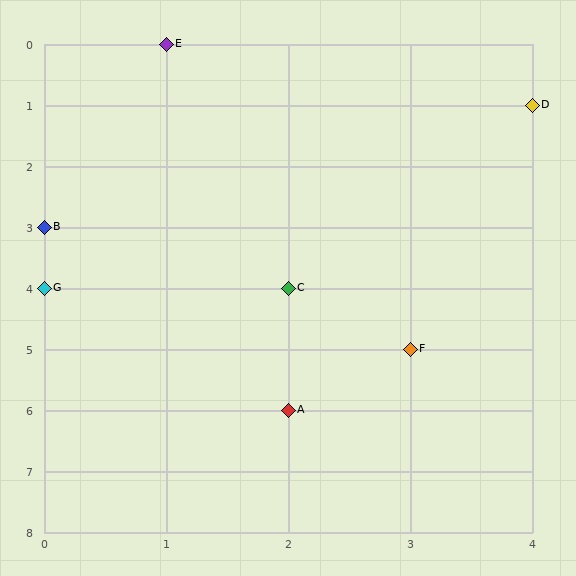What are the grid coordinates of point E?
Point E is at grid coordinates (1, 0).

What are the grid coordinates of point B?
Point B is at grid coordinates (0, 3).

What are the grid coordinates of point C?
Point C is at grid coordinates (2, 4).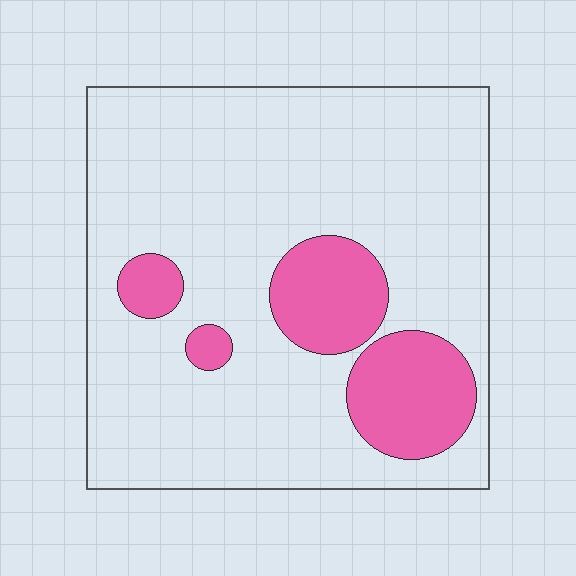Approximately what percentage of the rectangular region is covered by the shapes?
Approximately 20%.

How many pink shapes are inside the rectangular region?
4.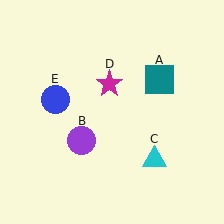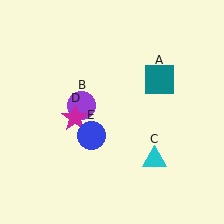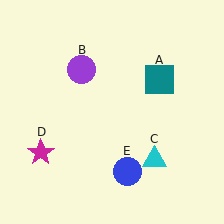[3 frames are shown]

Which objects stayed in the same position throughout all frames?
Teal square (object A) and cyan triangle (object C) remained stationary.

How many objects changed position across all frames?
3 objects changed position: purple circle (object B), magenta star (object D), blue circle (object E).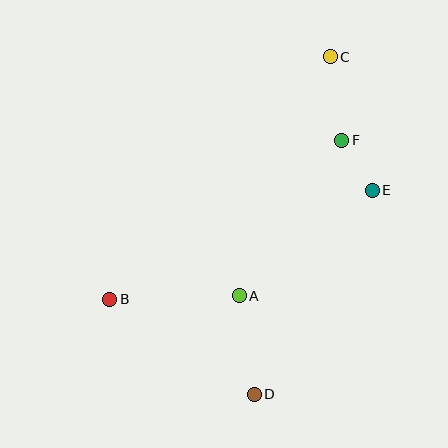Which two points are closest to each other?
Points E and F are closest to each other.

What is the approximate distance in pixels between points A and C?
The distance between A and C is approximately 256 pixels.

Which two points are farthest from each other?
Points C and D are farthest from each other.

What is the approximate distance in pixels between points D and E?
The distance between D and E is approximately 235 pixels.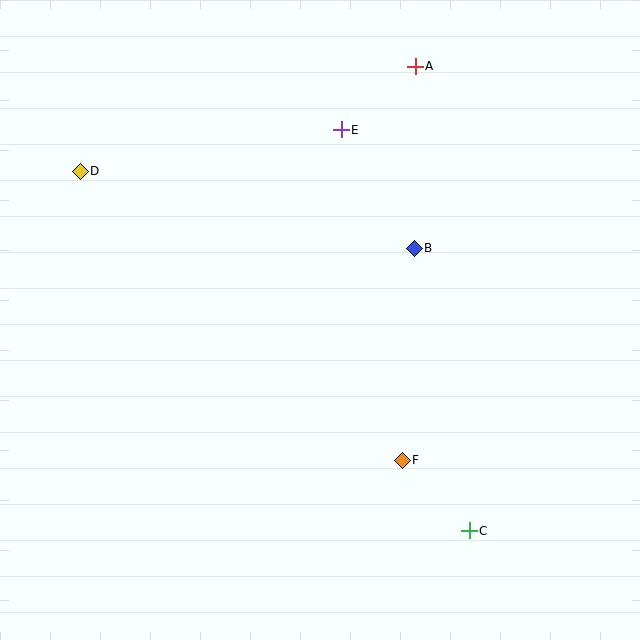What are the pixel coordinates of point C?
Point C is at (469, 531).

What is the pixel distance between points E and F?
The distance between E and F is 336 pixels.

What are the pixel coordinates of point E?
Point E is at (341, 130).